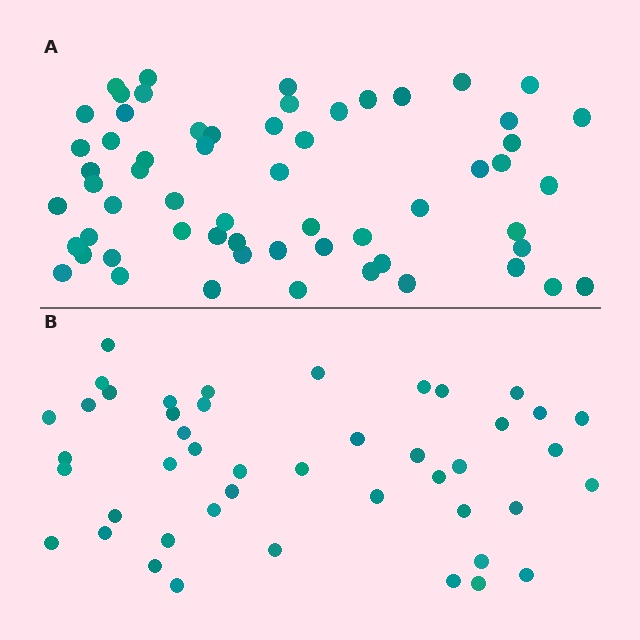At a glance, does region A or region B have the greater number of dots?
Region A (the top region) has more dots.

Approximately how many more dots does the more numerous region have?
Region A has approximately 15 more dots than region B.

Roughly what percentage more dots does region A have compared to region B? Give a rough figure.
About 35% more.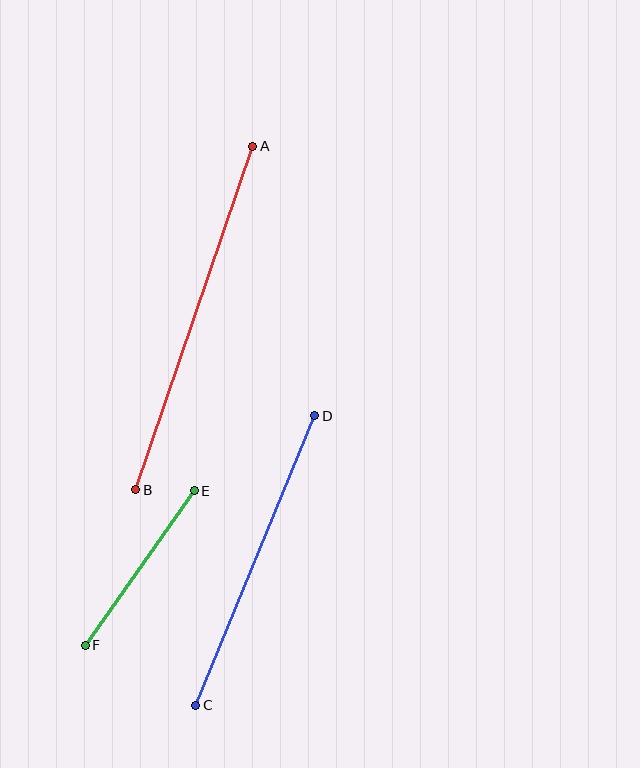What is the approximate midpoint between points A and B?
The midpoint is at approximately (194, 318) pixels.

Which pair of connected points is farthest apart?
Points A and B are farthest apart.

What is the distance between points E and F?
The distance is approximately 189 pixels.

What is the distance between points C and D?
The distance is approximately 313 pixels.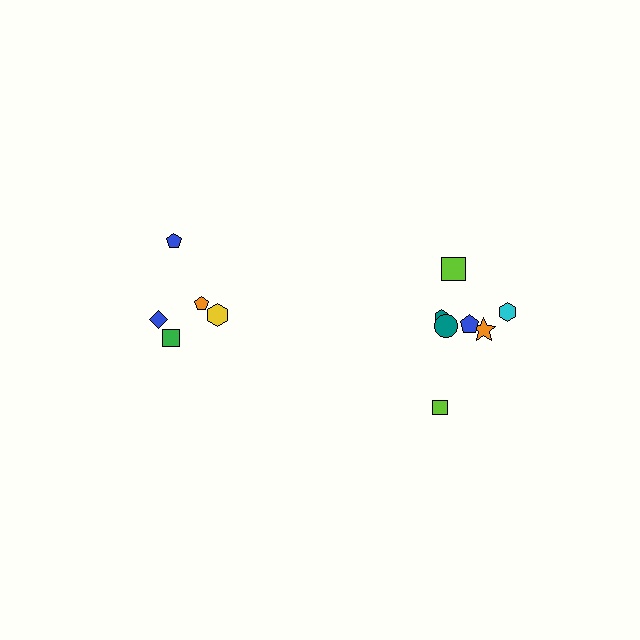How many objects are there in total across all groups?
There are 12 objects.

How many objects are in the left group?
There are 5 objects.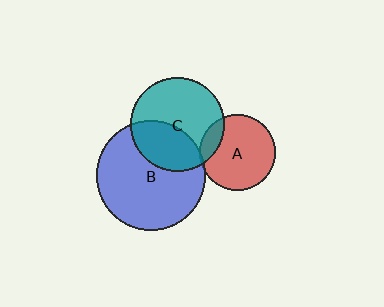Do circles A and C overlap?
Yes.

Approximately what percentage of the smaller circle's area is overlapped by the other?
Approximately 15%.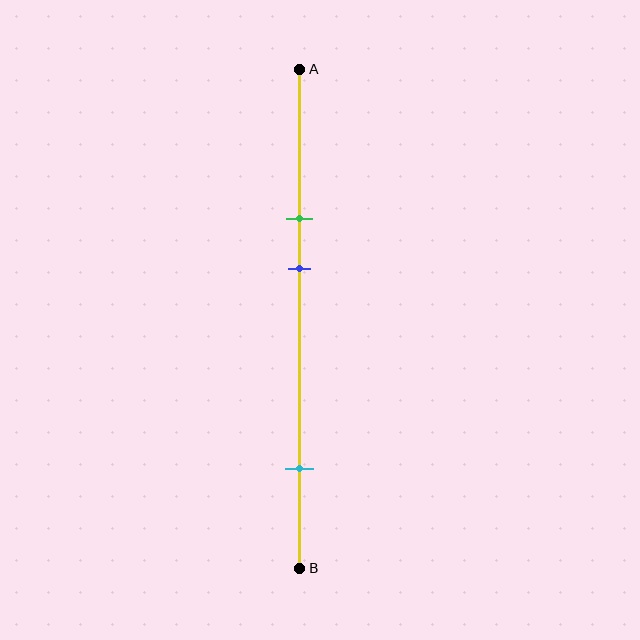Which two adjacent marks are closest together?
The green and blue marks are the closest adjacent pair.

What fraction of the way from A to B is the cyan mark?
The cyan mark is approximately 80% (0.8) of the way from A to B.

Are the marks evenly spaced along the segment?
No, the marks are not evenly spaced.